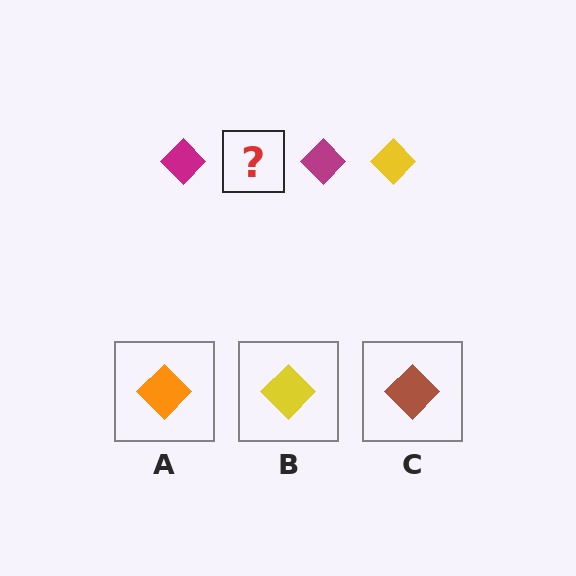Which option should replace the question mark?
Option B.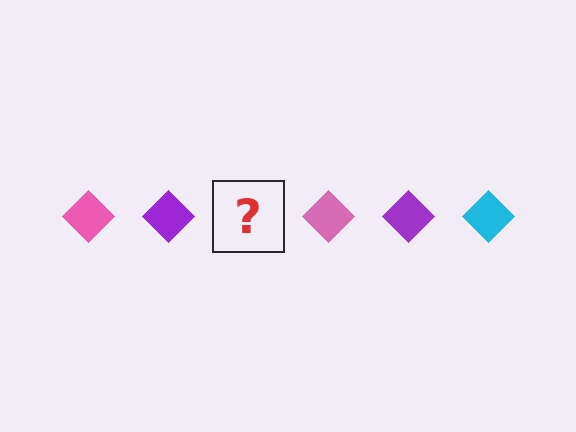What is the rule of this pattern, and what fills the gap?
The rule is that the pattern cycles through pink, purple, cyan diamonds. The gap should be filled with a cyan diamond.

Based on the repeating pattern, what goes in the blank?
The blank should be a cyan diamond.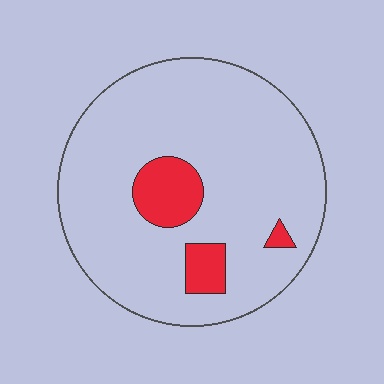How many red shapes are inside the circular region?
3.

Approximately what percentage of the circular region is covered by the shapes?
Approximately 10%.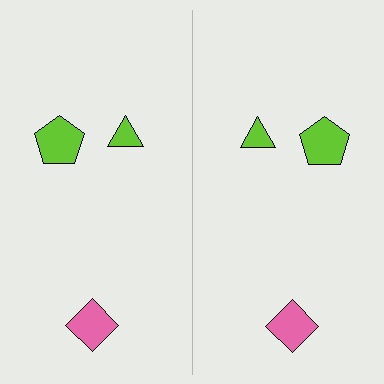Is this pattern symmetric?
Yes, this pattern has bilateral (reflection) symmetry.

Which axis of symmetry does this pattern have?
The pattern has a vertical axis of symmetry running through the center of the image.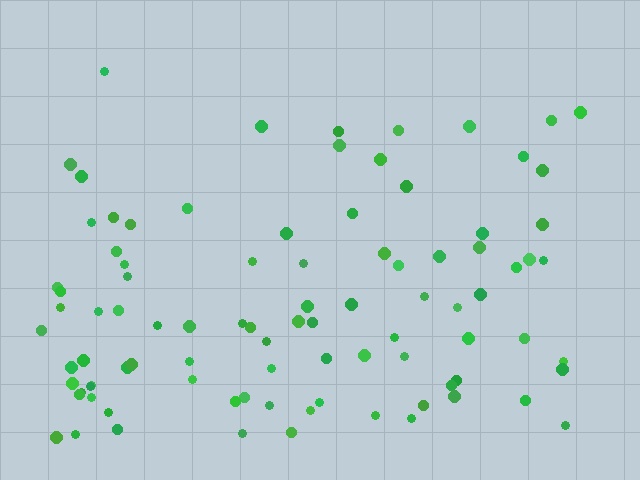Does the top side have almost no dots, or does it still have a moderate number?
Still a moderate number, just noticeably fewer than the bottom.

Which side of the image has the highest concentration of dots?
The bottom.